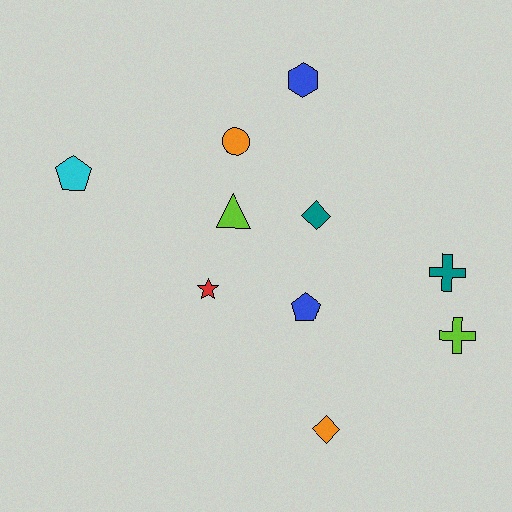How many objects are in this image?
There are 10 objects.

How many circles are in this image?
There is 1 circle.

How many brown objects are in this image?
There are no brown objects.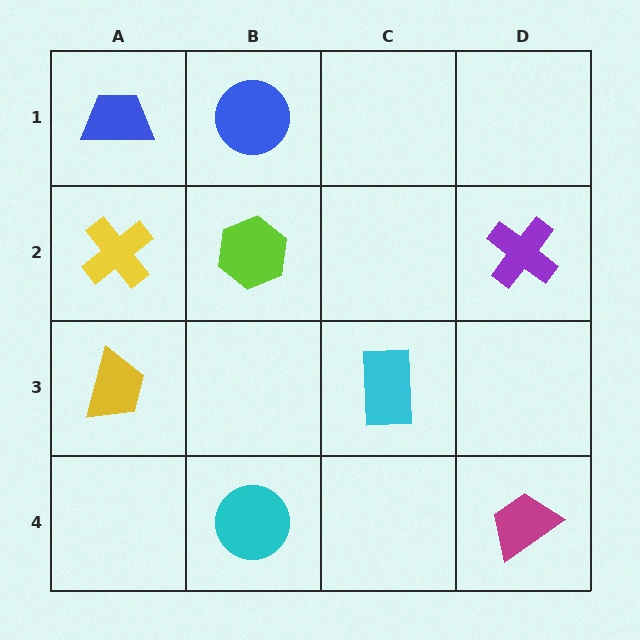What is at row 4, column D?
A magenta trapezoid.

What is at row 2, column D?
A purple cross.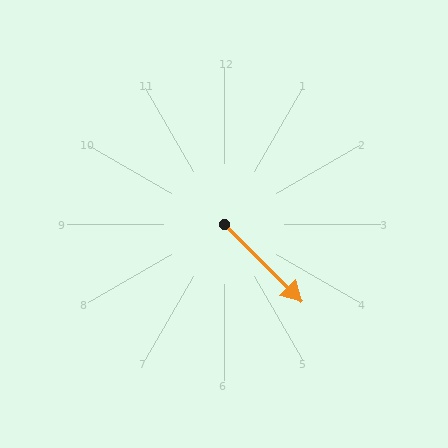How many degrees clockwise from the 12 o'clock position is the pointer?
Approximately 135 degrees.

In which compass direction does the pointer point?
Southeast.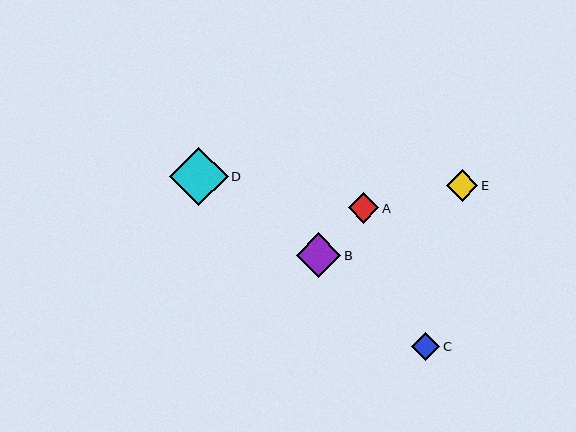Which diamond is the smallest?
Diamond C is the smallest with a size of approximately 28 pixels.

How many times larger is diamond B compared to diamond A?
Diamond B is approximately 1.5 times the size of diamond A.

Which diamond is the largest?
Diamond D is the largest with a size of approximately 59 pixels.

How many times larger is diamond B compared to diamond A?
Diamond B is approximately 1.5 times the size of diamond A.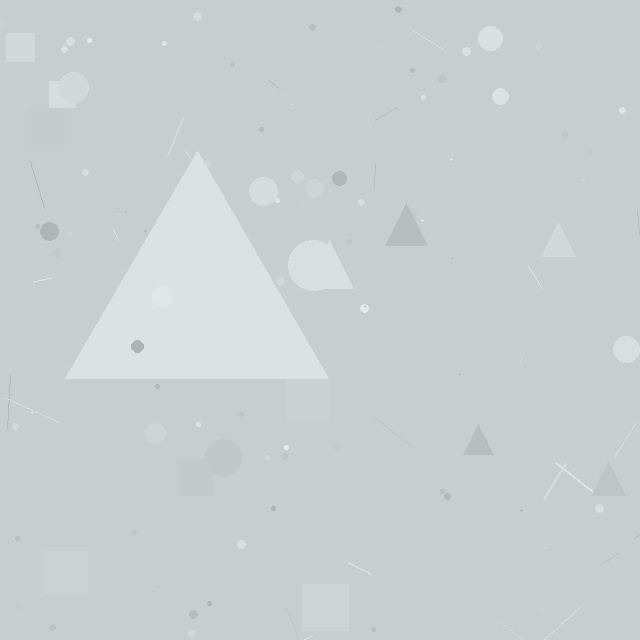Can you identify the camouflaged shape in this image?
The camouflaged shape is a triangle.